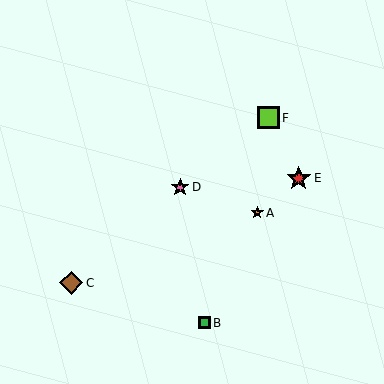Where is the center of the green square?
The center of the green square is at (204, 323).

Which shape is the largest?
The red star (labeled E) is the largest.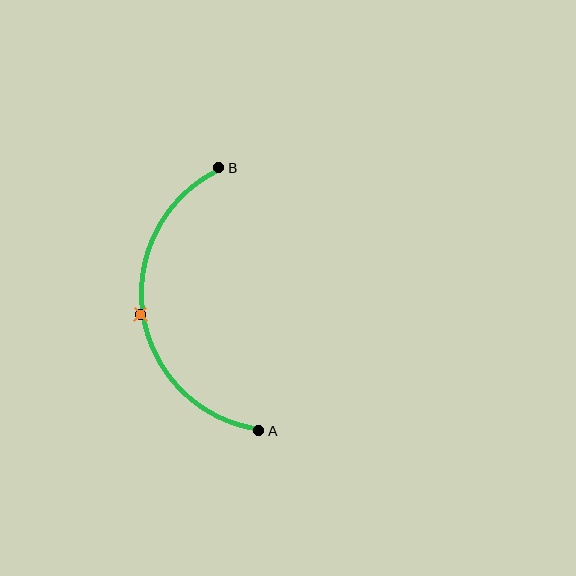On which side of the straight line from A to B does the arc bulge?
The arc bulges to the left of the straight line connecting A and B.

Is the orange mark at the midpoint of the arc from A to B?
Yes. The orange mark lies on the arc at equal arc-length from both A and B — it is the arc midpoint.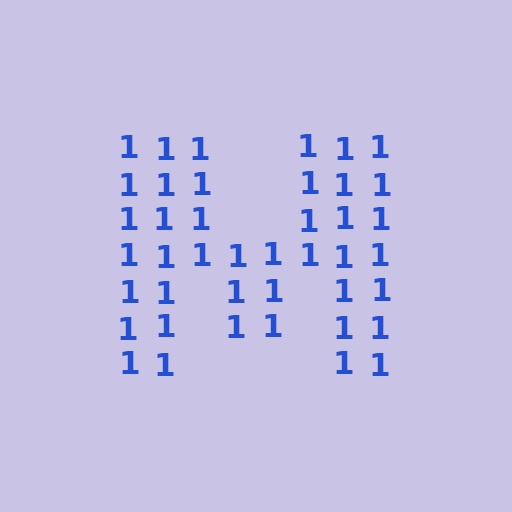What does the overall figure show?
The overall figure shows the letter M.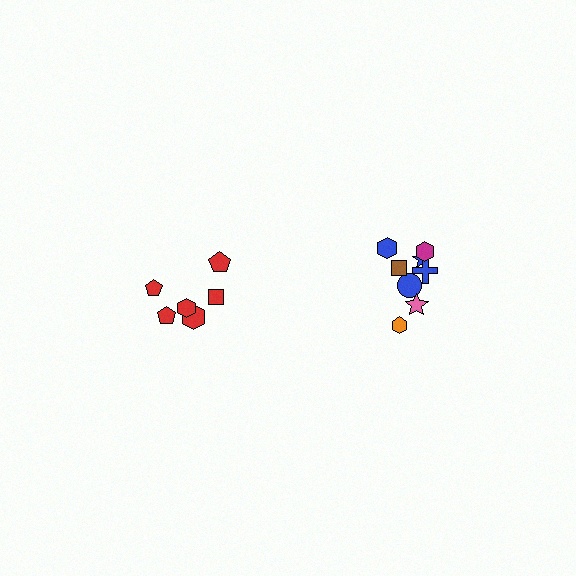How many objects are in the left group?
There are 6 objects.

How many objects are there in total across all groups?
There are 14 objects.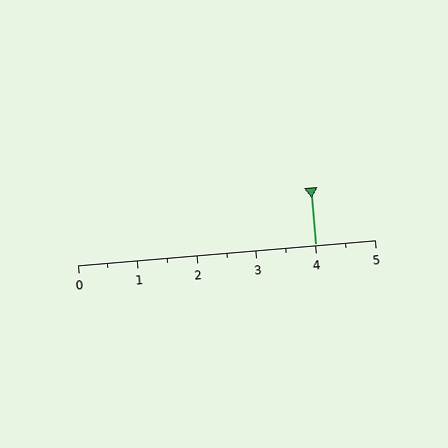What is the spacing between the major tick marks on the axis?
The major ticks are spaced 1 apart.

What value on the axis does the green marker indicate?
The marker indicates approximately 4.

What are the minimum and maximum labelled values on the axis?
The axis runs from 0 to 5.